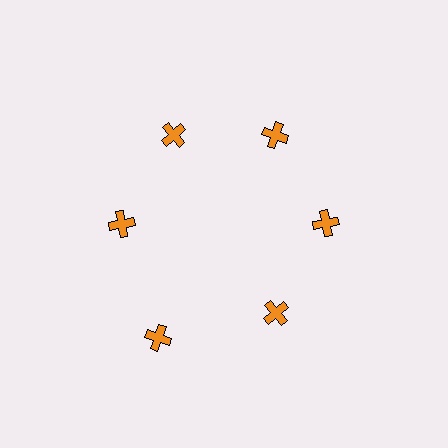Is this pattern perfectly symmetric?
No. The 6 orange crosses are arranged in a ring, but one element near the 7 o'clock position is pushed outward from the center, breaking the 6-fold rotational symmetry.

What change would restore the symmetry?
The symmetry would be restored by moving it inward, back onto the ring so that all 6 crosses sit at equal angles and equal distance from the center.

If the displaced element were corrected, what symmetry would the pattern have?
It would have 6-fold rotational symmetry — the pattern would map onto itself every 60 degrees.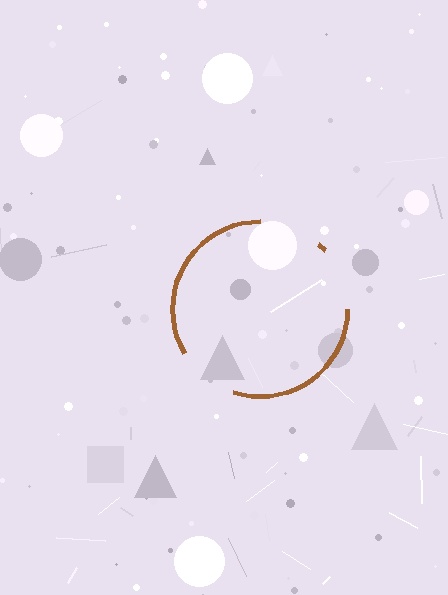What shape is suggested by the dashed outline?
The dashed outline suggests a circle.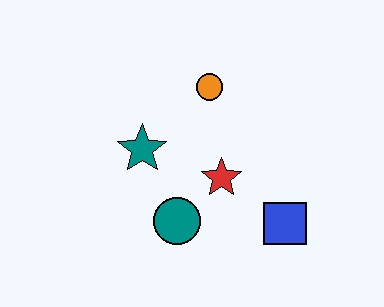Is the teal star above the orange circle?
No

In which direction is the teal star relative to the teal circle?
The teal star is above the teal circle.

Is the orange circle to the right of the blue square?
No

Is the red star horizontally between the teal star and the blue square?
Yes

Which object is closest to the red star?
The teal circle is closest to the red star.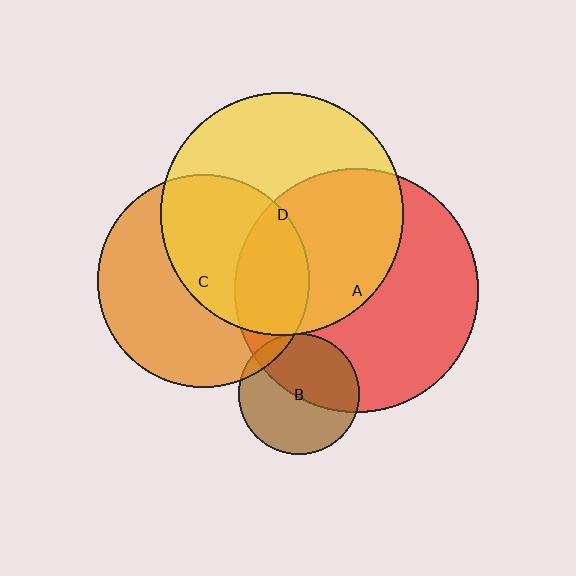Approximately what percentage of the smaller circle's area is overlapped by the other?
Approximately 50%.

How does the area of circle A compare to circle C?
Approximately 1.3 times.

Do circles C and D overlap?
Yes.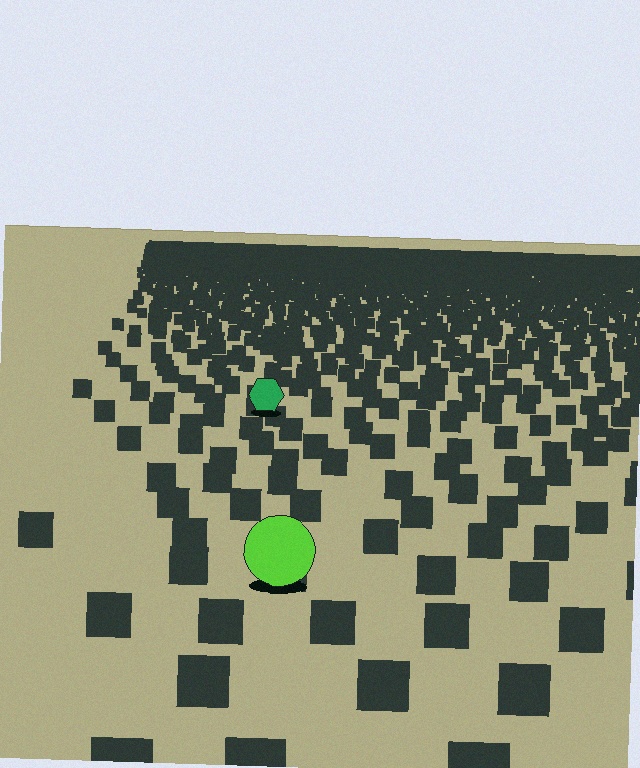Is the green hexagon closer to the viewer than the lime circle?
No. The lime circle is closer — you can tell from the texture gradient: the ground texture is coarser near it.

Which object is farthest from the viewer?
The green hexagon is farthest from the viewer. It appears smaller and the ground texture around it is denser.